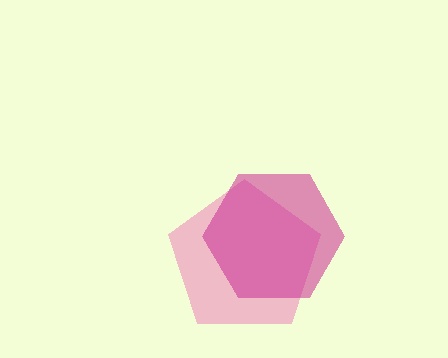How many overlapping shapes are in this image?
There are 2 overlapping shapes in the image.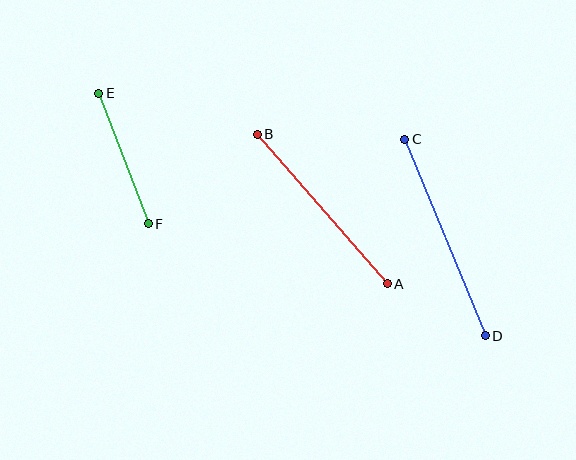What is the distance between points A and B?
The distance is approximately 198 pixels.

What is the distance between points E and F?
The distance is approximately 140 pixels.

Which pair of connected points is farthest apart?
Points C and D are farthest apart.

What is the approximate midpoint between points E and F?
The midpoint is at approximately (124, 158) pixels.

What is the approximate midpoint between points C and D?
The midpoint is at approximately (445, 237) pixels.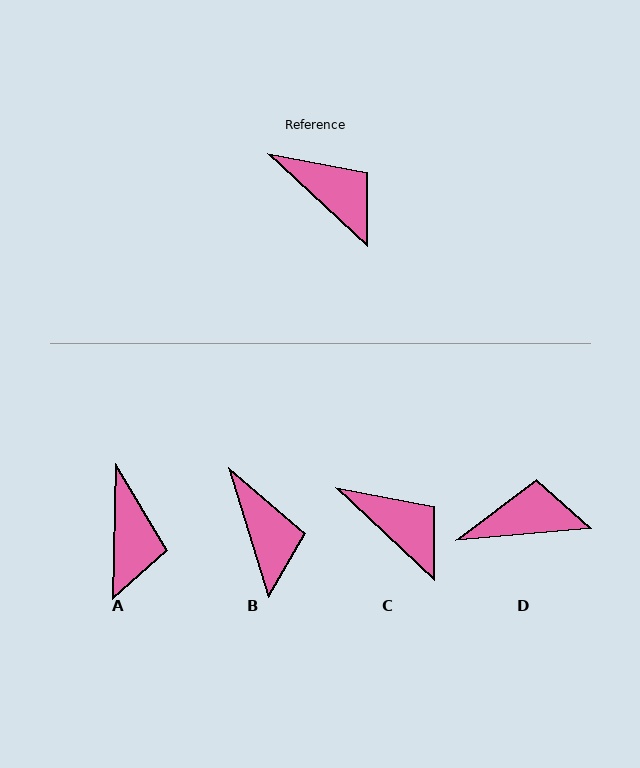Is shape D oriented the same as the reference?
No, it is off by about 48 degrees.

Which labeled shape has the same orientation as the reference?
C.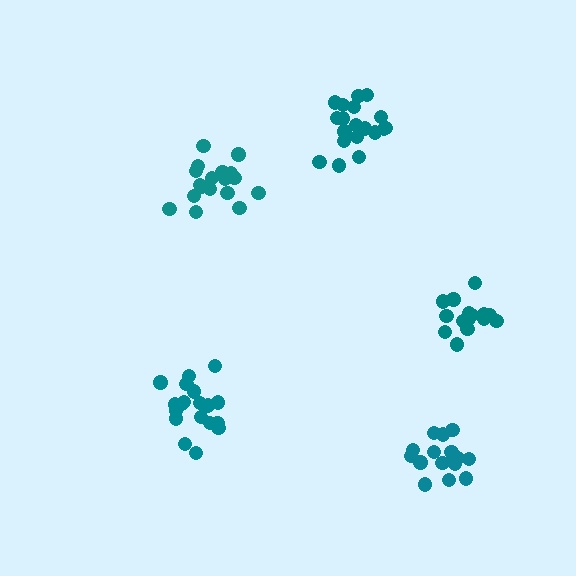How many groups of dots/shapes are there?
There are 5 groups.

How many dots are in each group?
Group 1: 18 dots, Group 2: 15 dots, Group 3: 20 dots, Group 4: 16 dots, Group 5: 19 dots (88 total).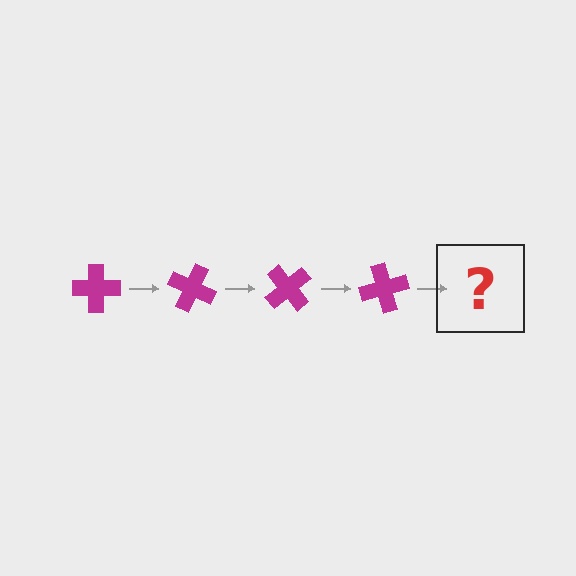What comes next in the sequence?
The next element should be a magenta cross rotated 100 degrees.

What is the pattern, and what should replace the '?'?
The pattern is that the cross rotates 25 degrees each step. The '?' should be a magenta cross rotated 100 degrees.